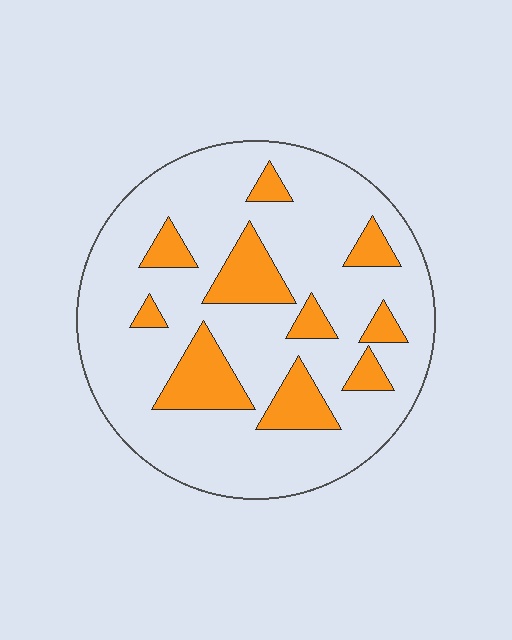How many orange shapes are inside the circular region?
10.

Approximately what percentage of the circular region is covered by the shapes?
Approximately 20%.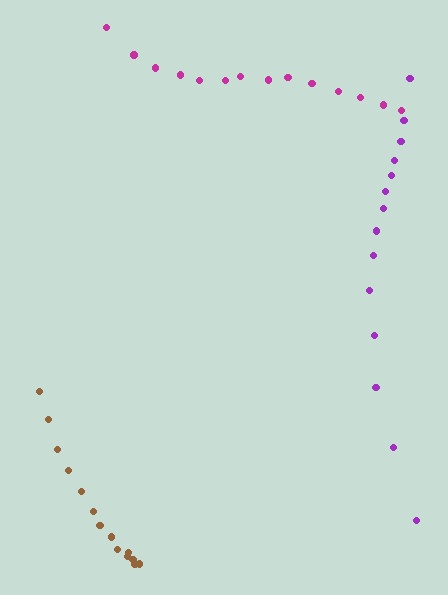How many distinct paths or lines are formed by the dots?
There are 3 distinct paths.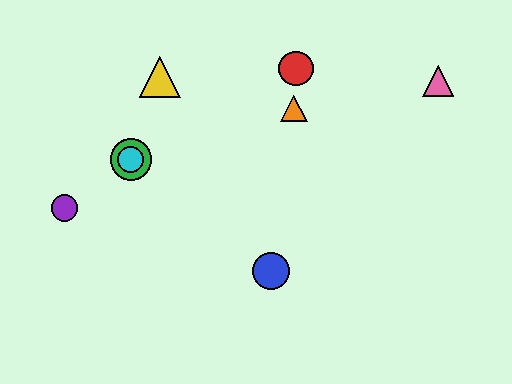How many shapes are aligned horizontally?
2 shapes (the green circle, the cyan circle) are aligned horizontally.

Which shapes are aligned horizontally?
The green circle, the cyan circle are aligned horizontally.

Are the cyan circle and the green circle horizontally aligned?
Yes, both are at y≈159.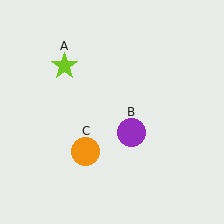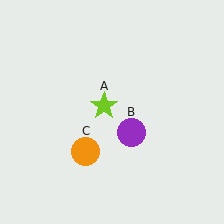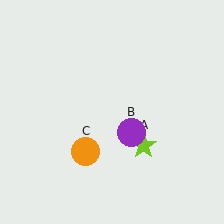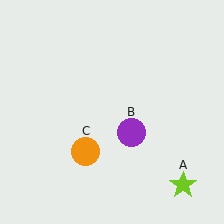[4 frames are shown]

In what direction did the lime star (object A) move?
The lime star (object A) moved down and to the right.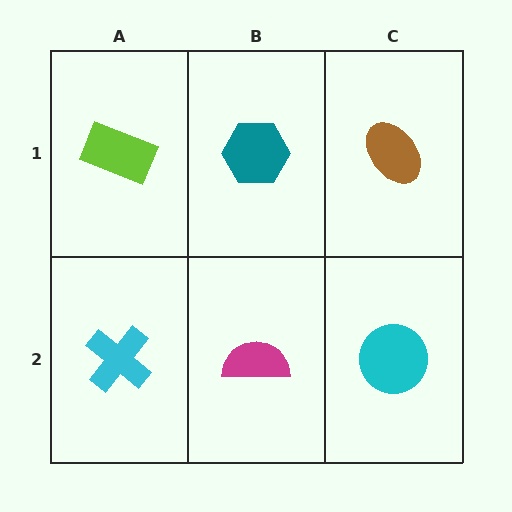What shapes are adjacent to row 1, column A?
A cyan cross (row 2, column A), a teal hexagon (row 1, column B).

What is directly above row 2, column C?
A brown ellipse.